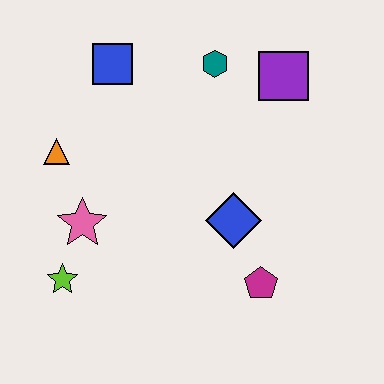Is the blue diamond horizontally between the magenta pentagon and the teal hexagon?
Yes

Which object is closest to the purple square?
The teal hexagon is closest to the purple square.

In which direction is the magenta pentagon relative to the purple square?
The magenta pentagon is below the purple square.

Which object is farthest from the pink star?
The purple square is farthest from the pink star.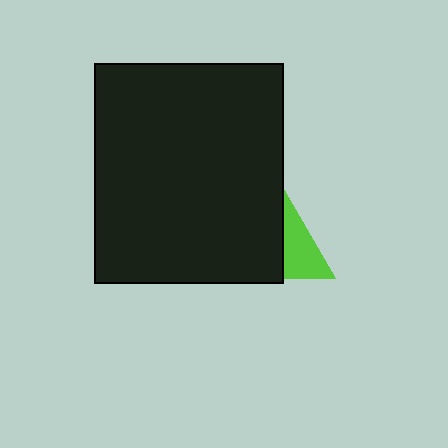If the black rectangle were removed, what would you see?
You would see the complete lime triangle.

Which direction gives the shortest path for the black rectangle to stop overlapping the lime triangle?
Moving left gives the shortest separation.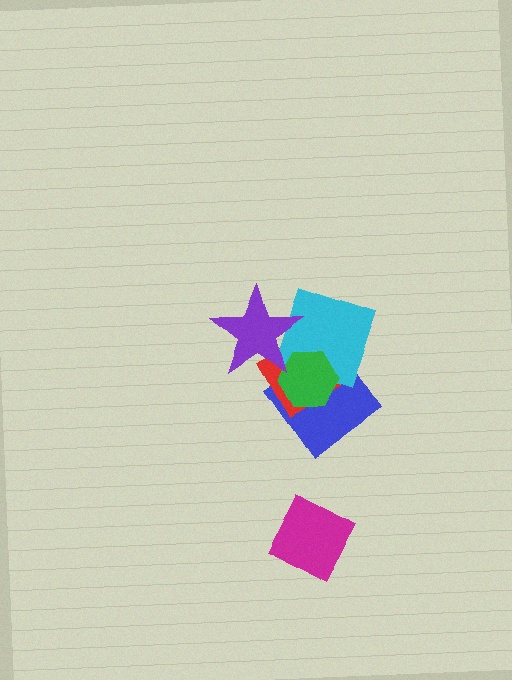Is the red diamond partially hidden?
Yes, it is partially covered by another shape.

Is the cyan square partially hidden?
Yes, it is partially covered by another shape.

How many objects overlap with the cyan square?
4 objects overlap with the cyan square.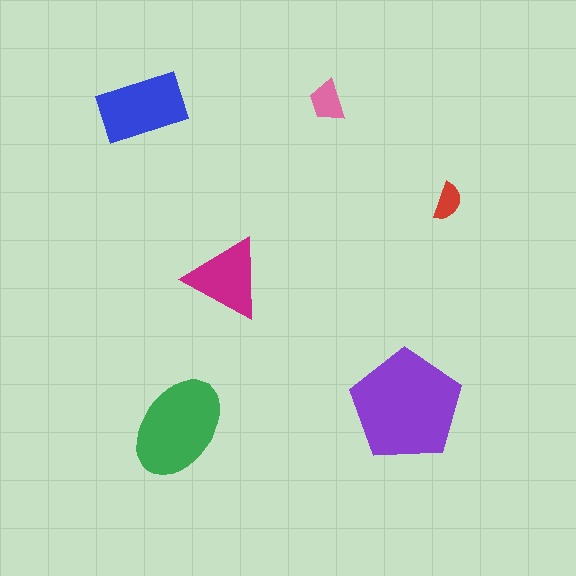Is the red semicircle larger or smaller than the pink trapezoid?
Smaller.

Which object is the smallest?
The red semicircle.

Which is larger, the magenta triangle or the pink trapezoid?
The magenta triangle.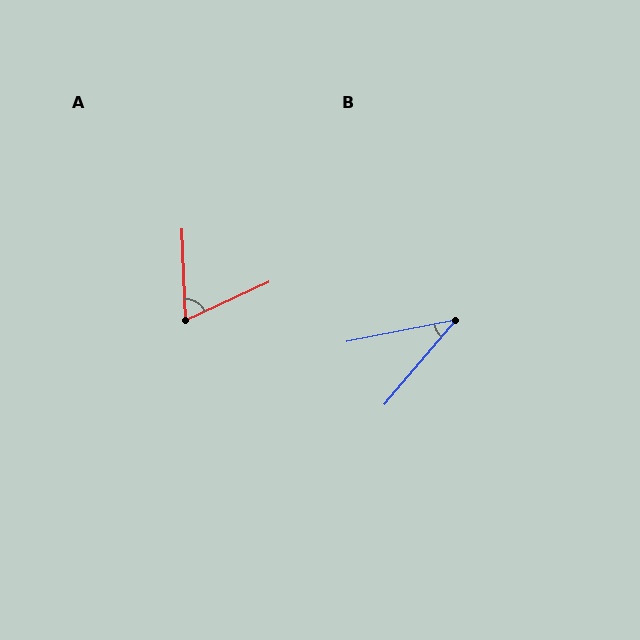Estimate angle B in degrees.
Approximately 38 degrees.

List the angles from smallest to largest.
B (38°), A (68°).